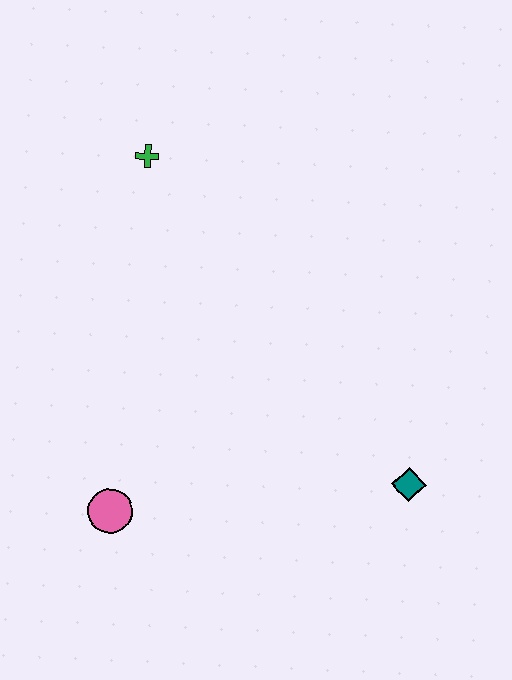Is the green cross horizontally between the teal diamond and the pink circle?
Yes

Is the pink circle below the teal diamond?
Yes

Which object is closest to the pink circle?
The teal diamond is closest to the pink circle.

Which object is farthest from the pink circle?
The green cross is farthest from the pink circle.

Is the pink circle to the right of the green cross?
No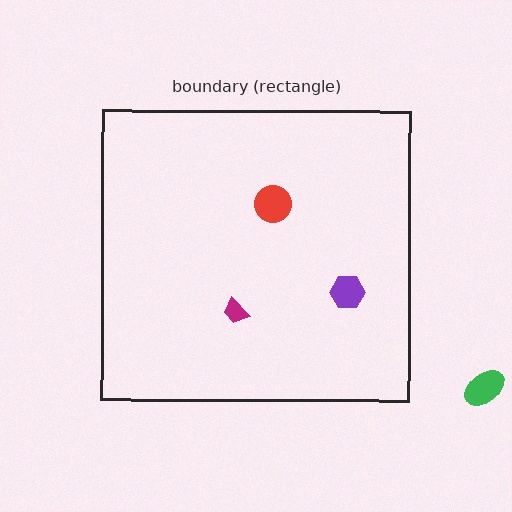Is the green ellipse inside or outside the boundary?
Outside.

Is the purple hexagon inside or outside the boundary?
Inside.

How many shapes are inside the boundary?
3 inside, 1 outside.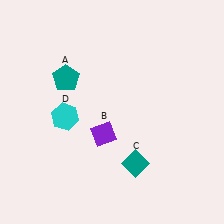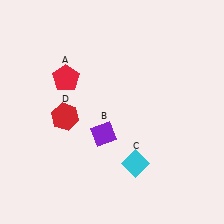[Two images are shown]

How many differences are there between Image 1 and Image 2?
There are 3 differences between the two images.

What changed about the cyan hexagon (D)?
In Image 1, D is cyan. In Image 2, it changed to red.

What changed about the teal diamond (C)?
In Image 1, C is teal. In Image 2, it changed to cyan.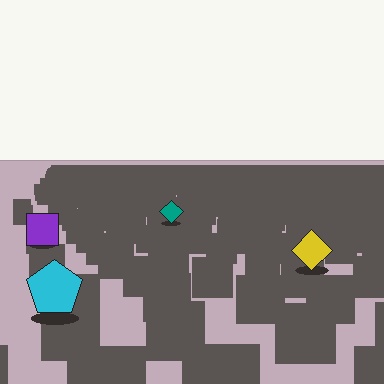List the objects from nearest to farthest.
From nearest to farthest: the cyan pentagon, the yellow diamond, the purple square, the teal diamond.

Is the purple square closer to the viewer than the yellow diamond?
No. The yellow diamond is closer — you can tell from the texture gradient: the ground texture is coarser near it.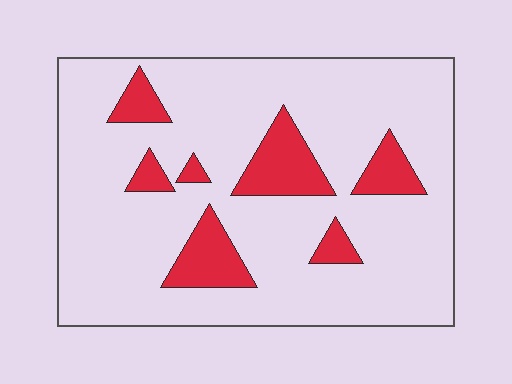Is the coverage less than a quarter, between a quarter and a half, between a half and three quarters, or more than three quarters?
Less than a quarter.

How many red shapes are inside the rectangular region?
7.